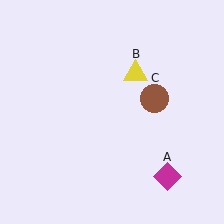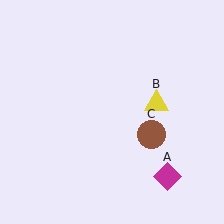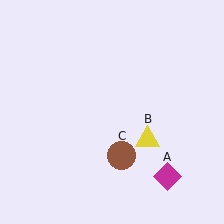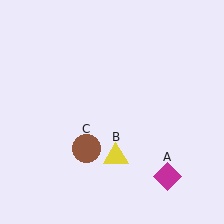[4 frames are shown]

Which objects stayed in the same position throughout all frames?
Magenta diamond (object A) remained stationary.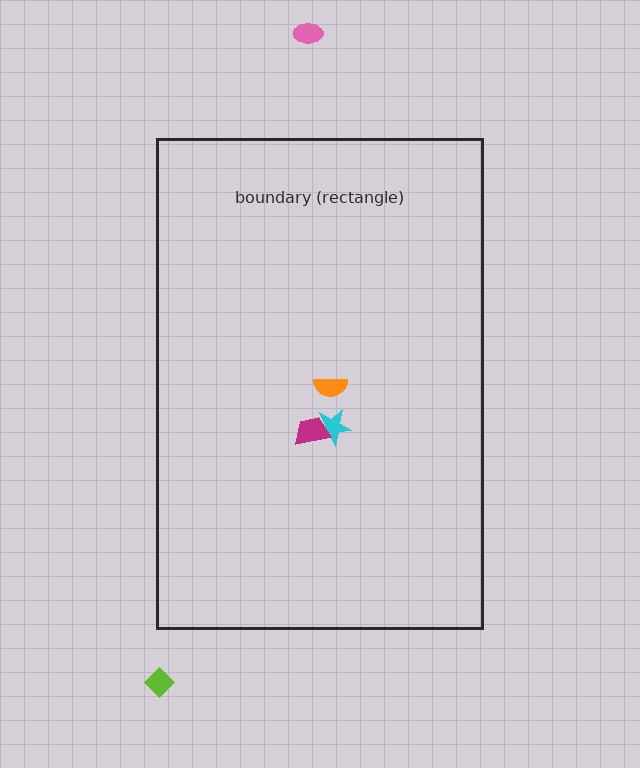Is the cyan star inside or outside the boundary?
Inside.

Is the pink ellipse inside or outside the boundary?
Outside.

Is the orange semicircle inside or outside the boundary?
Inside.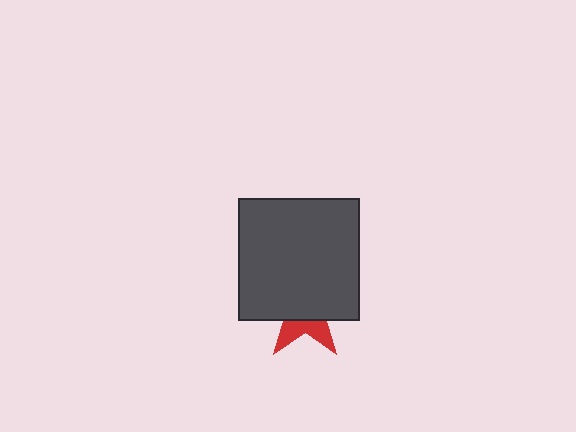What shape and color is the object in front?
The object in front is a dark gray square.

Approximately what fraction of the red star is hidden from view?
Roughly 69% of the red star is hidden behind the dark gray square.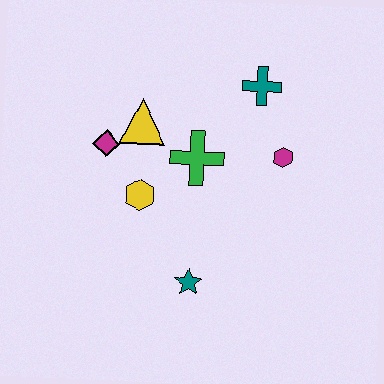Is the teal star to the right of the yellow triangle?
Yes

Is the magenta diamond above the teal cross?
No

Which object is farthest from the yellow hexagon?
The teal cross is farthest from the yellow hexagon.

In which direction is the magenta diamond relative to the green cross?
The magenta diamond is to the left of the green cross.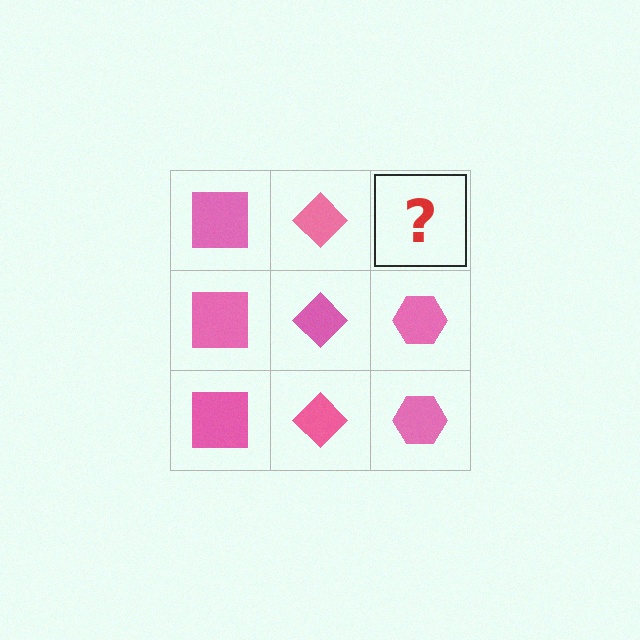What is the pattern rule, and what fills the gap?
The rule is that each column has a consistent shape. The gap should be filled with a pink hexagon.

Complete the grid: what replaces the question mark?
The question mark should be replaced with a pink hexagon.